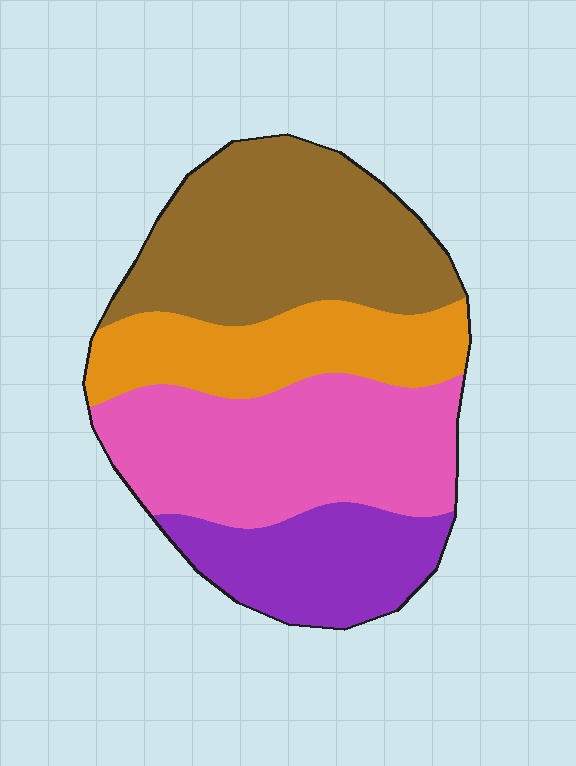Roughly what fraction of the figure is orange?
Orange covers 20% of the figure.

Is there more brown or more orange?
Brown.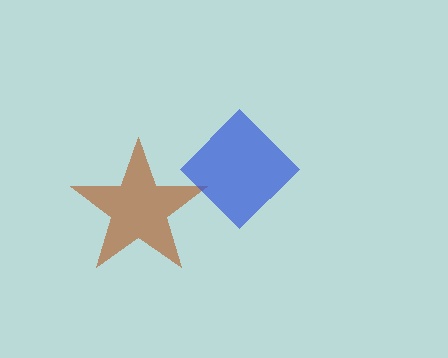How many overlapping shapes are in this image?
There are 2 overlapping shapes in the image.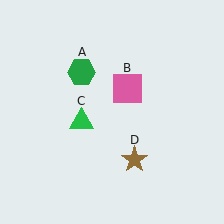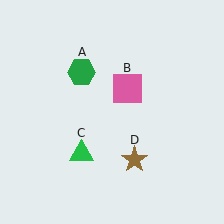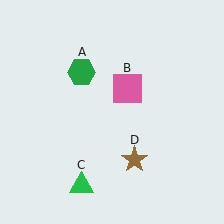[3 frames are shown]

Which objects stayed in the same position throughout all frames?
Green hexagon (object A) and pink square (object B) and brown star (object D) remained stationary.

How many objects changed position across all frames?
1 object changed position: green triangle (object C).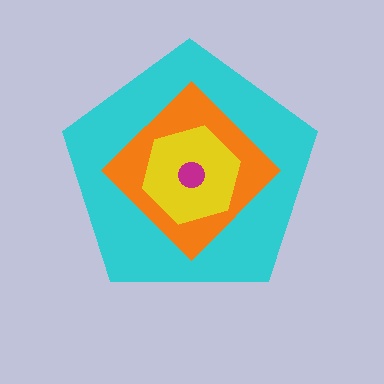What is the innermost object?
The magenta circle.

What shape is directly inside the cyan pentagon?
The orange diamond.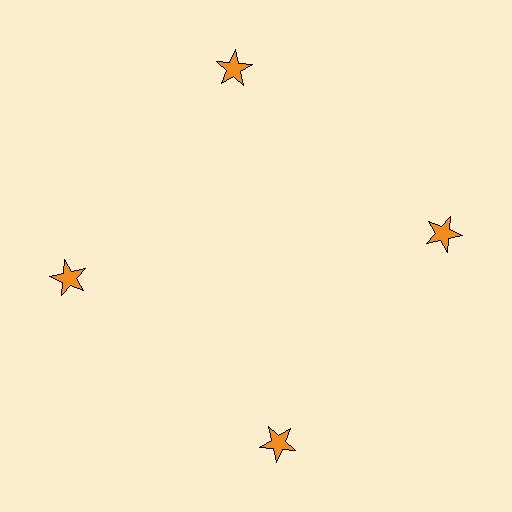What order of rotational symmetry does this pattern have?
This pattern has 4-fold rotational symmetry.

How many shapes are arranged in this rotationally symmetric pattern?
There are 4 shapes, arranged in 4 groups of 1.